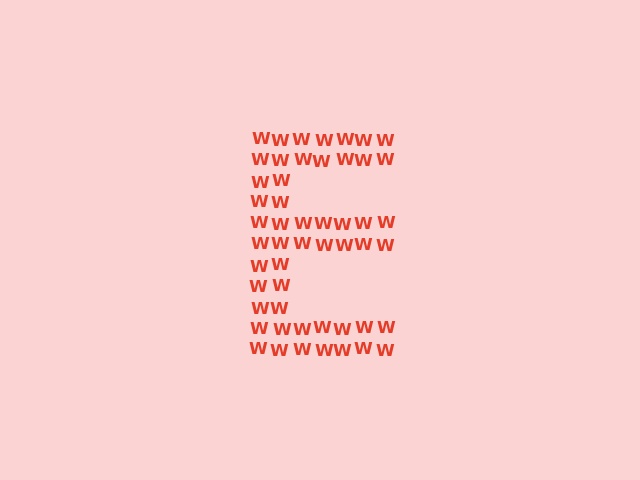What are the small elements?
The small elements are letter W's.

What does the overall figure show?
The overall figure shows the letter E.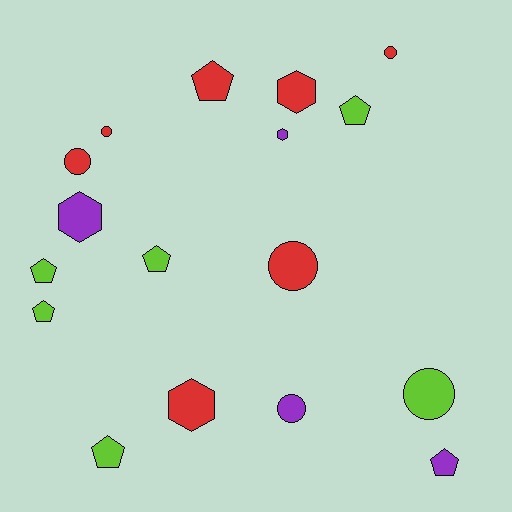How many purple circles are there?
There is 1 purple circle.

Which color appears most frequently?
Red, with 7 objects.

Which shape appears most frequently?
Pentagon, with 7 objects.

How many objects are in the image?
There are 17 objects.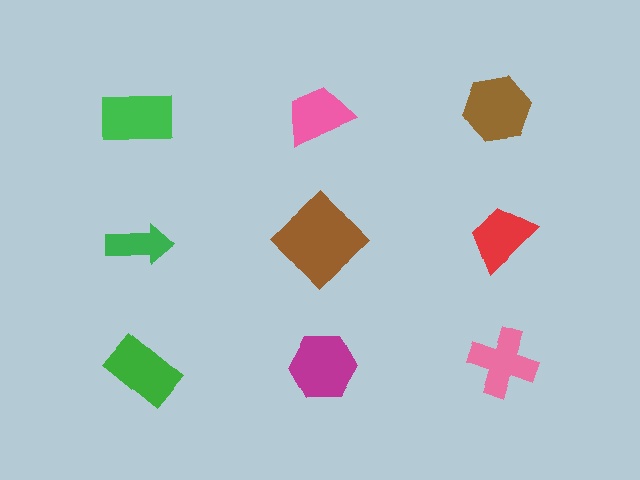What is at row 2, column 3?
A red trapezoid.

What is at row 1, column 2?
A pink trapezoid.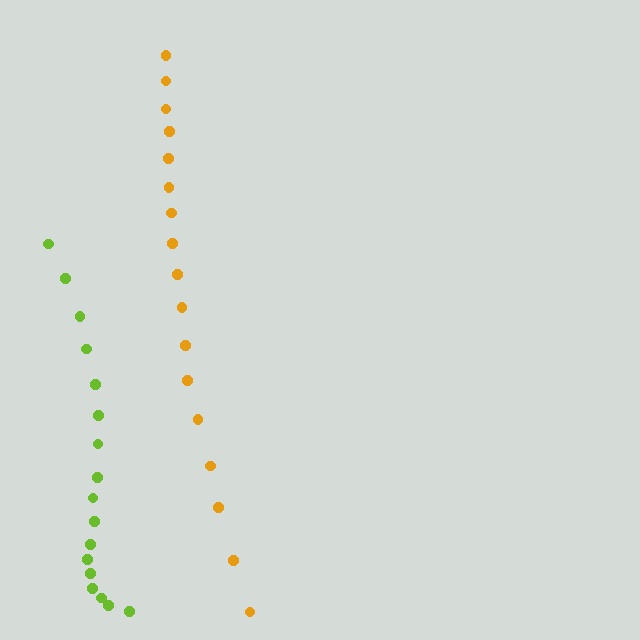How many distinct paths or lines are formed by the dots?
There are 2 distinct paths.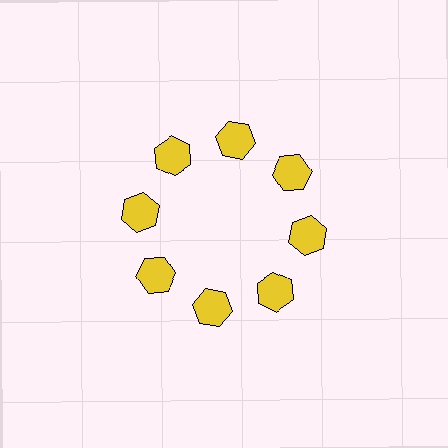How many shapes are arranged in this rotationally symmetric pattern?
There are 8 shapes, arranged in 8 groups of 1.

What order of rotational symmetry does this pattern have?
This pattern has 8-fold rotational symmetry.